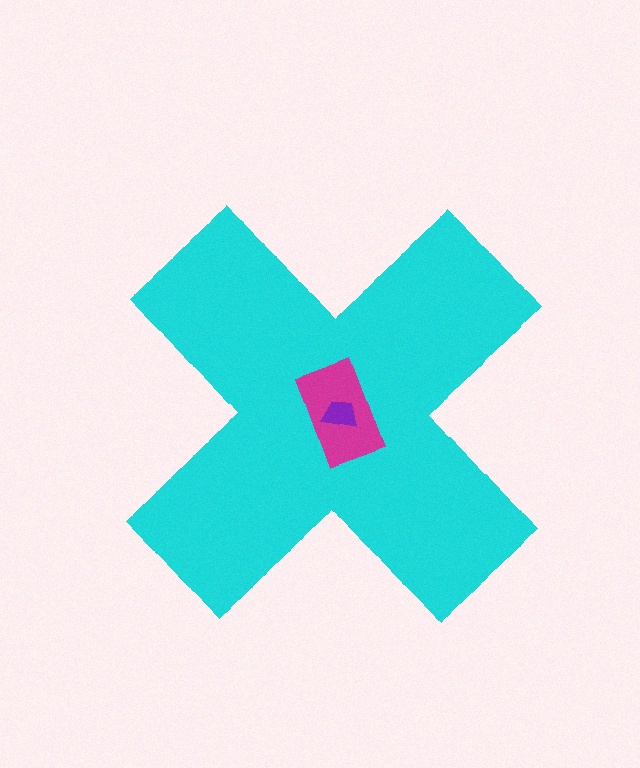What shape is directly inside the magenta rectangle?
The purple trapezoid.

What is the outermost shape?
The cyan cross.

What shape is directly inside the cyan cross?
The magenta rectangle.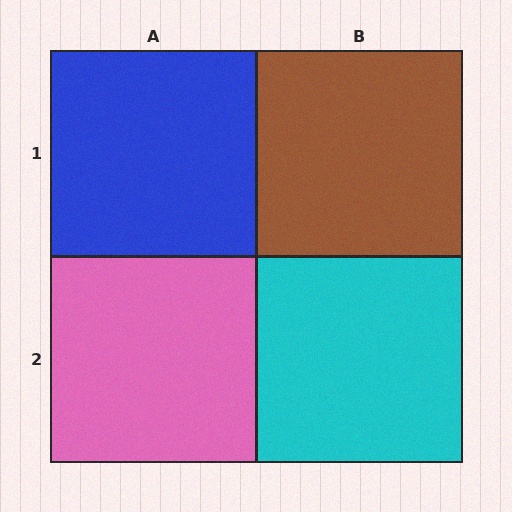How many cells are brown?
1 cell is brown.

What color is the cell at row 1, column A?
Blue.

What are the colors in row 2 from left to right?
Pink, cyan.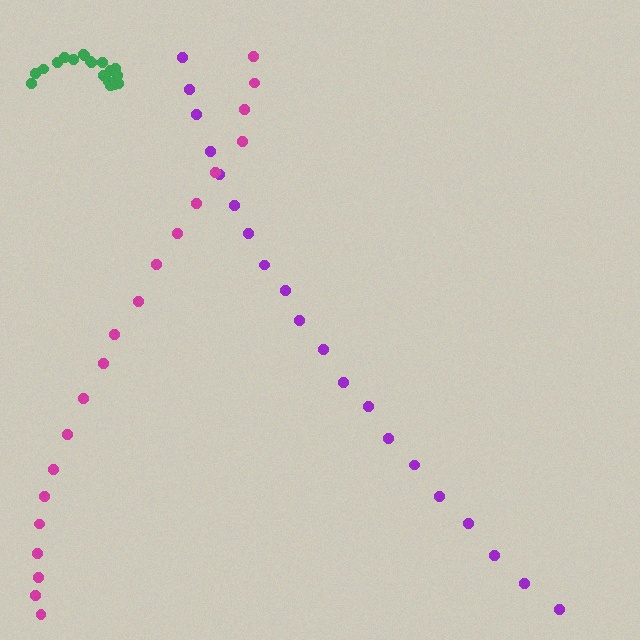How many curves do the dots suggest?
There are 3 distinct paths.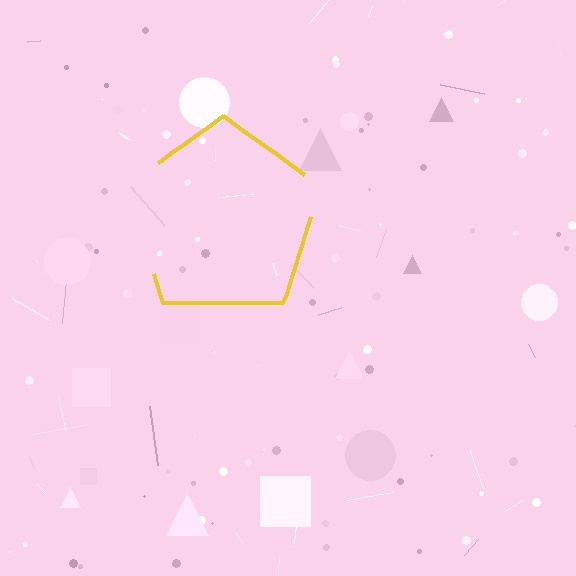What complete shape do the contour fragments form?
The contour fragments form a pentagon.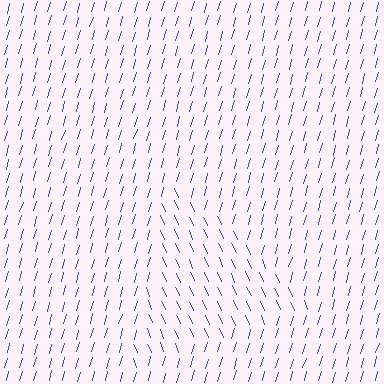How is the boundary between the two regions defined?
The boundary is defined purely by a change in line orientation (approximately 40 degrees difference). All lines are the same color and thickness.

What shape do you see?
I see a triangle.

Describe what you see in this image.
The image is filled with small blue line segments. A triangle region in the image has lines oriented differently from the surrounding lines, creating a visible texture boundary.